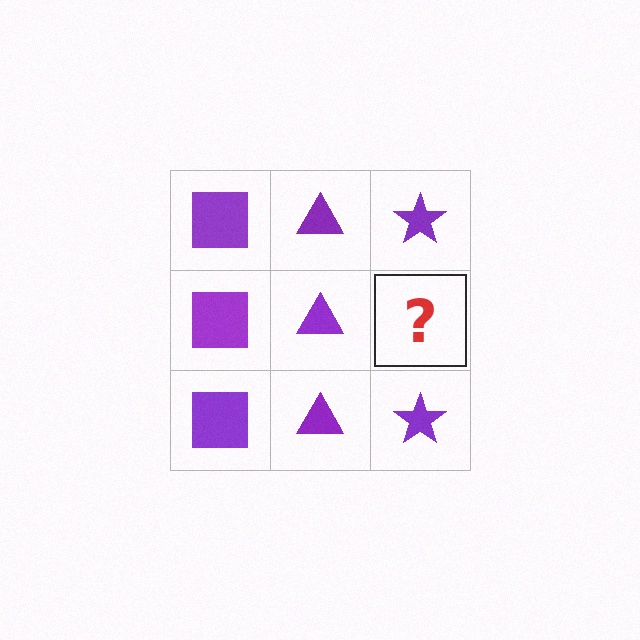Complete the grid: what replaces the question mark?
The question mark should be replaced with a purple star.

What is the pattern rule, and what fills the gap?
The rule is that each column has a consistent shape. The gap should be filled with a purple star.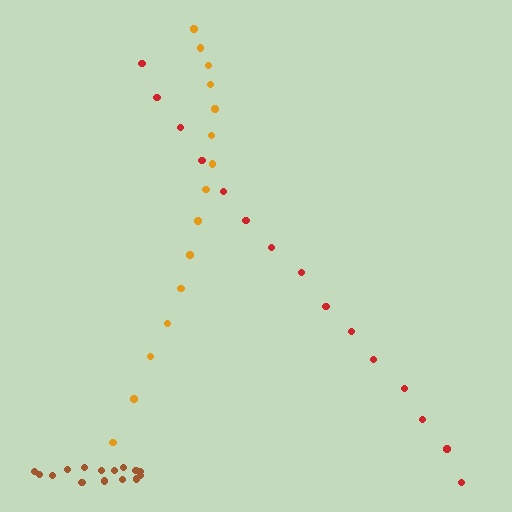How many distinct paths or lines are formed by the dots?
There are 3 distinct paths.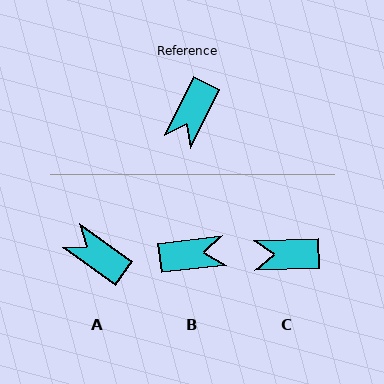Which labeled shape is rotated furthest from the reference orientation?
B, about 123 degrees away.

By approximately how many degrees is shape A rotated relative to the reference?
Approximately 100 degrees clockwise.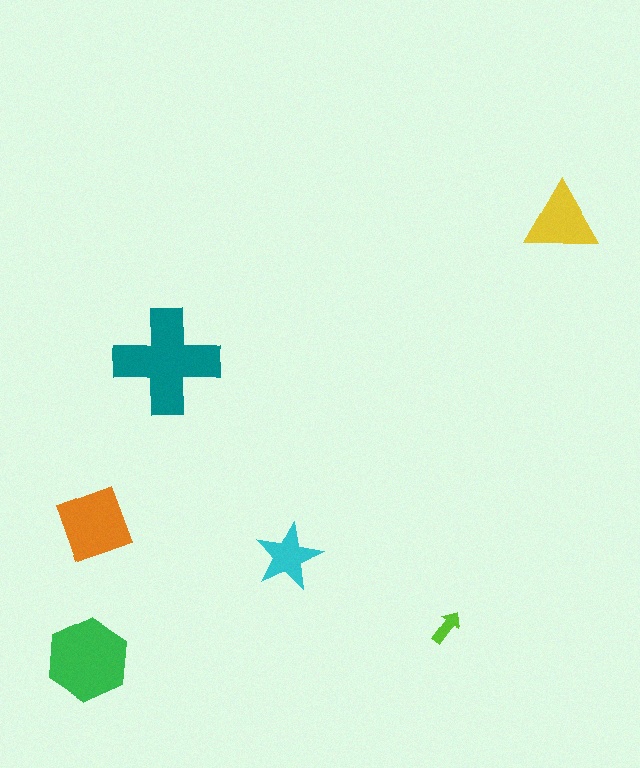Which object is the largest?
The teal cross.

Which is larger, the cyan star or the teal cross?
The teal cross.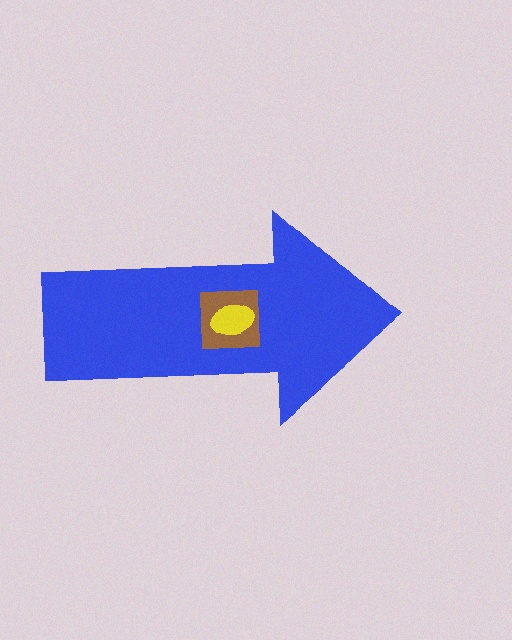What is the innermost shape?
The yellow ellipse.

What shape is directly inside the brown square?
The yellow ellipse.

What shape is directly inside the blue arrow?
The brown square.